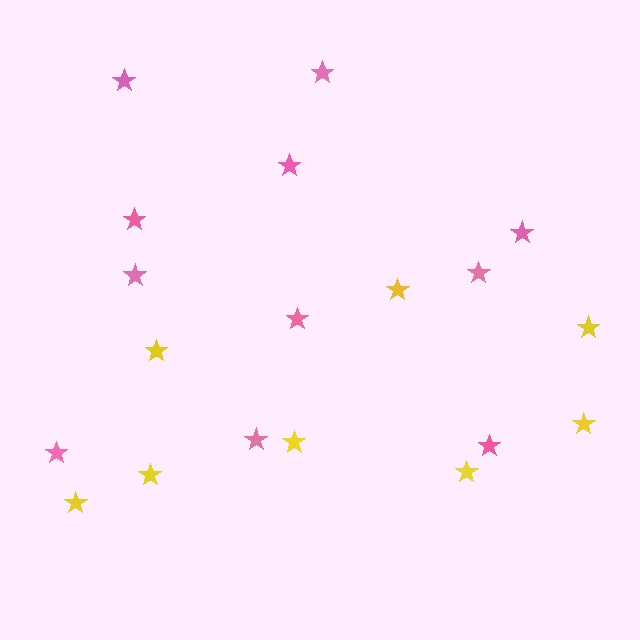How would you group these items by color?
There are 2 groups: one group of pink stars (11) and one group of yellow stars (8).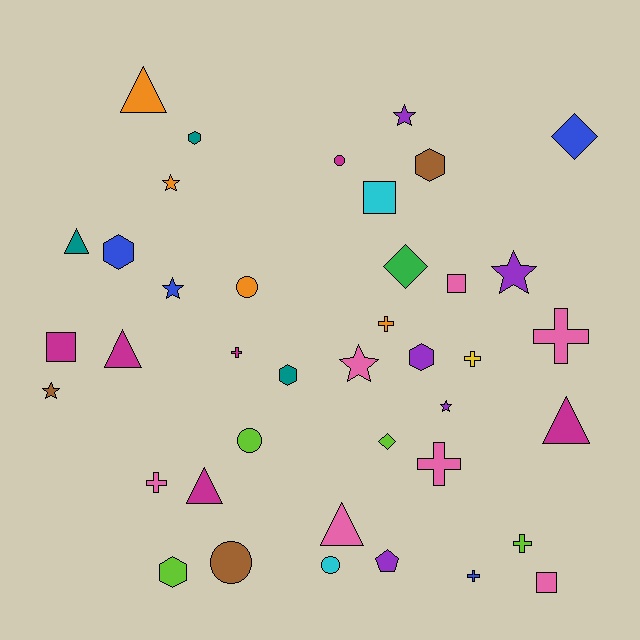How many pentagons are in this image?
There is 1 pentagon.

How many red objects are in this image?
There are no red objects.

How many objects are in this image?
There are 40 objects.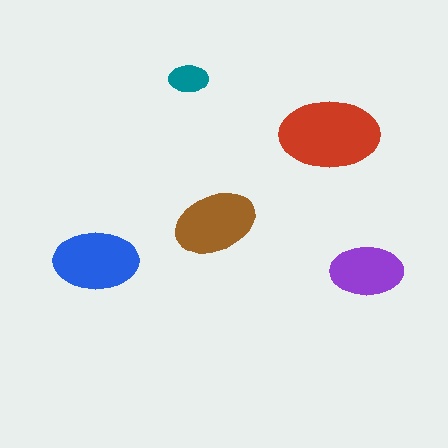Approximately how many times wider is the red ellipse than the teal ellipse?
About 2.5 times wider.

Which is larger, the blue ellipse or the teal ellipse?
The blue one.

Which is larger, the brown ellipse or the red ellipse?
The red one.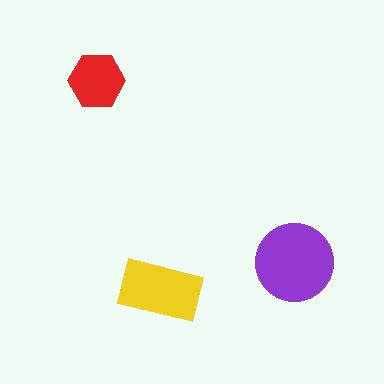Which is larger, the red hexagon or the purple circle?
The purple circle.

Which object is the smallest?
The red hexagon.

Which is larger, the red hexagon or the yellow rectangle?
The yellow rectangle.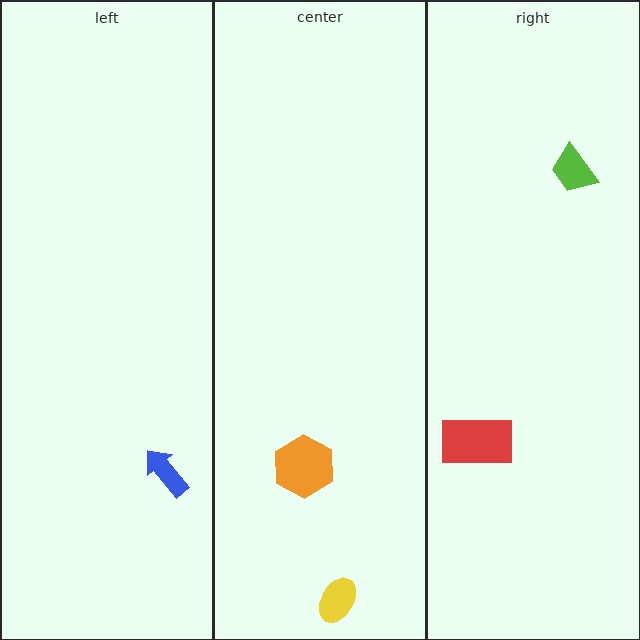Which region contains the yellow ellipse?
The center region.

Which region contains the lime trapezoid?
The right region.